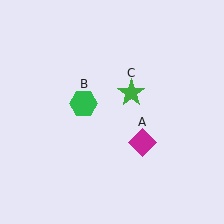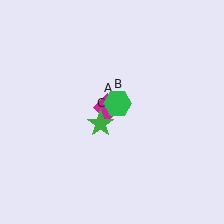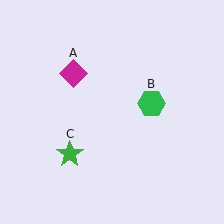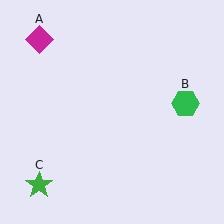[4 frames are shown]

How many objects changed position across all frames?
3 objects changed position: magenta diamond (object A), green hexagon (object B), green star (object C).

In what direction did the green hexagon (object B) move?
The green hexagon (object B) moved right.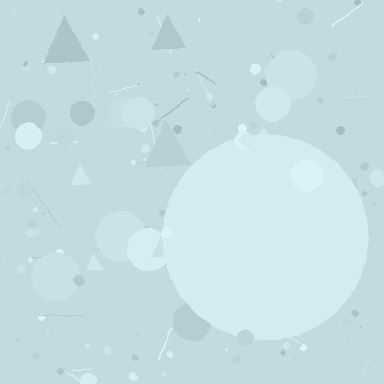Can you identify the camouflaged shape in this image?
The camouflaged shape is a circle.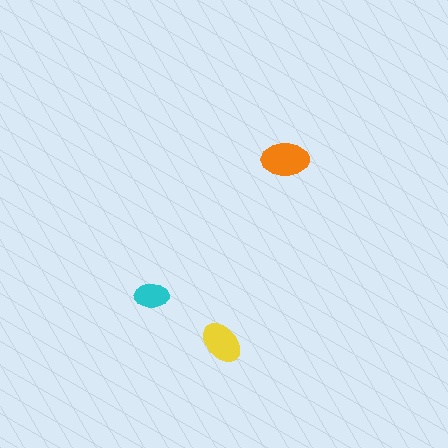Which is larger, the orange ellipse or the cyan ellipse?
The orange one.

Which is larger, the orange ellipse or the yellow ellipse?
The orange one.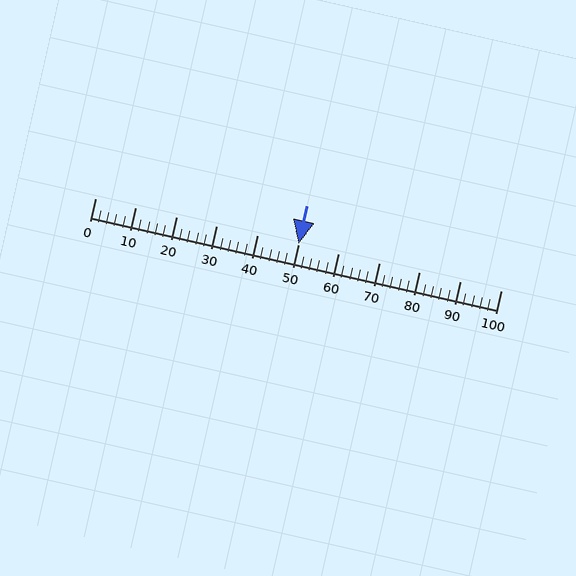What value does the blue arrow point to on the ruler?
The blue arrow points to approximately 50.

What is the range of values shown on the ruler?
The ruler shows values from 0 to 100.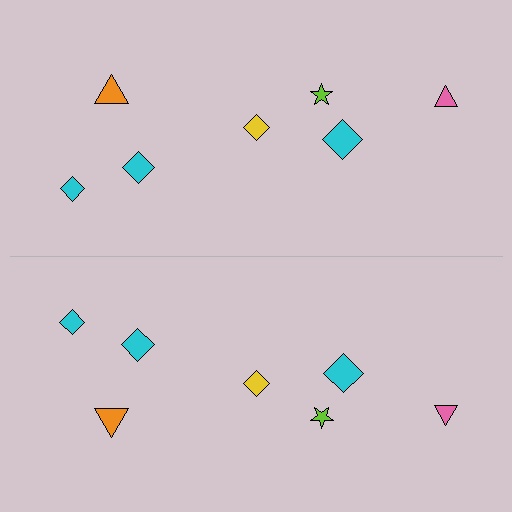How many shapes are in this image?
There are 14 shapes in this image.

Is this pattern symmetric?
Yes, this pattern has bilateral (reflection) symmetry.